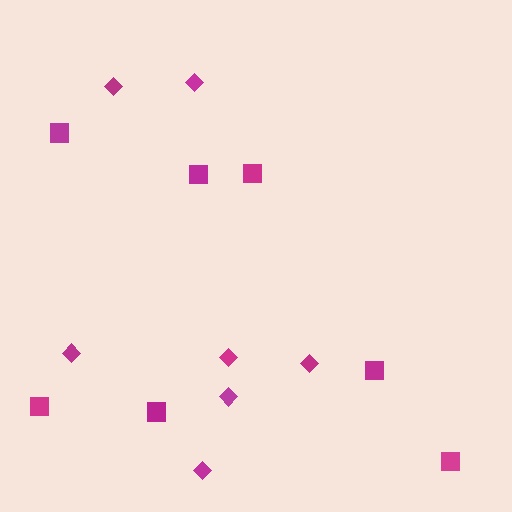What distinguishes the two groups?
There are 2 groups: one group of squares (7) and one group of diamonds (7).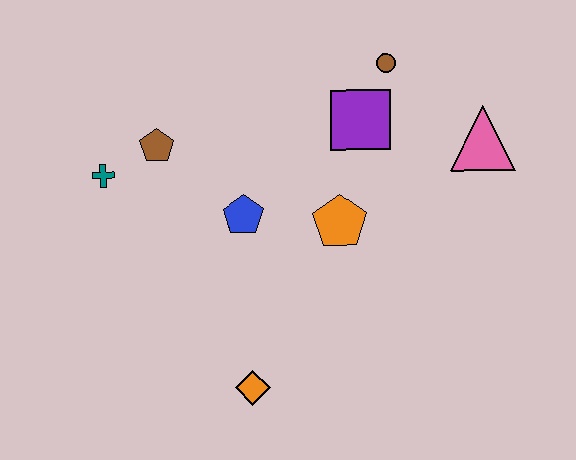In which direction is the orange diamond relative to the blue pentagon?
The orange diamond is below the blue pentagon.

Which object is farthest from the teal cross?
The pink triangle is farthest from the teal cross.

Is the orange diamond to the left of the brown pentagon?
No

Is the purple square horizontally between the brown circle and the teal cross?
Yes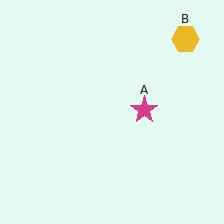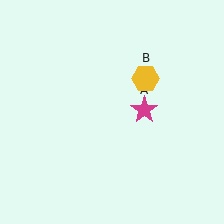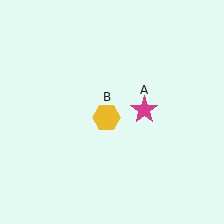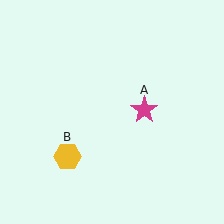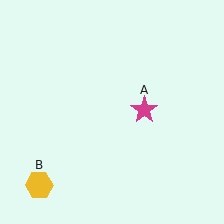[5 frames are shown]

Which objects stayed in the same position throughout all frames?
Magenta star (object A) remained stationary.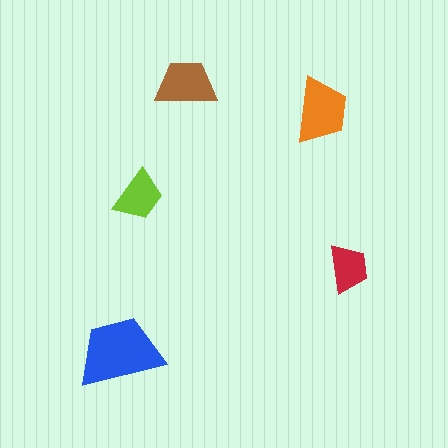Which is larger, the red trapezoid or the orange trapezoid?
The orange one.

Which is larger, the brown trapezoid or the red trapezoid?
The brown one.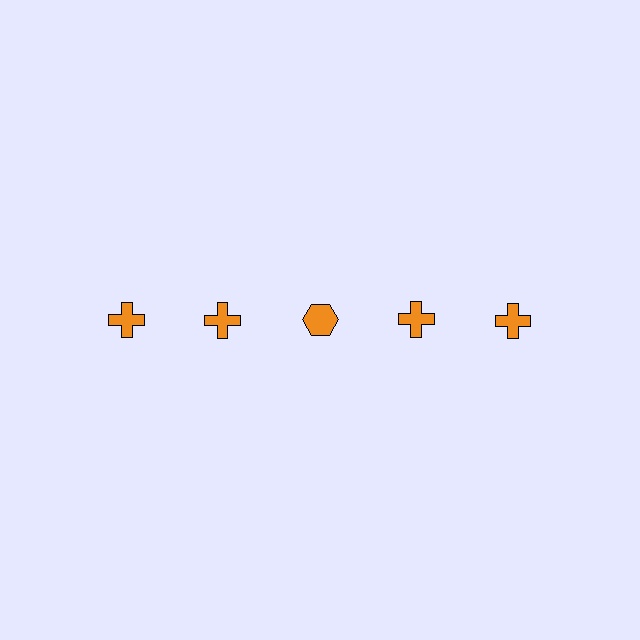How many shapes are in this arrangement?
There are 5 shapes arranged in a grid pattern.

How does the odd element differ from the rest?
It has a different shape: hexagon instead of cross.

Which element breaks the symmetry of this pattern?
The orange hexagon in the top row, center column breaks the symmetry. All other shapes are orange crosses.